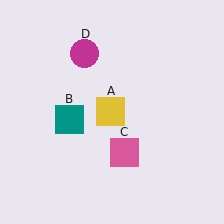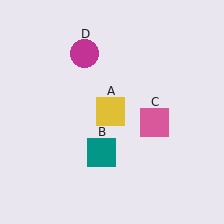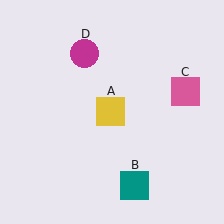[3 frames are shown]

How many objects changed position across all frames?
2 objects changed position: teal square (object B), pink square (object C).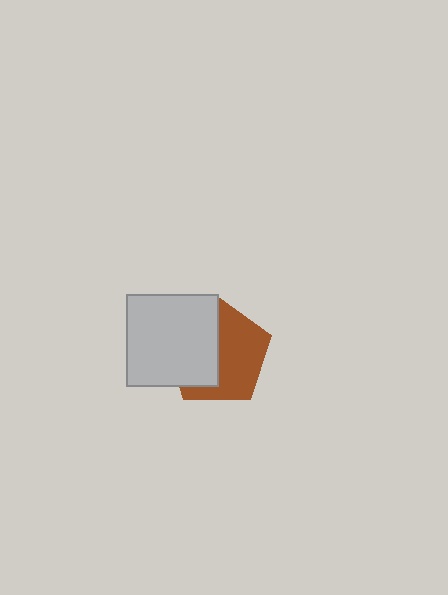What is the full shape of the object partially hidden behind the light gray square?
The partially hidden object is a brown pentagon.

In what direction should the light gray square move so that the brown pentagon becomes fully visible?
The light gray square should move left. That is the shortest direction to clear the overlap and leave the brown pentagon fully visible.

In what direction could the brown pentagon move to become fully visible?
The brown pentagon could move right. That would shift it out from behind the light gray square entirely.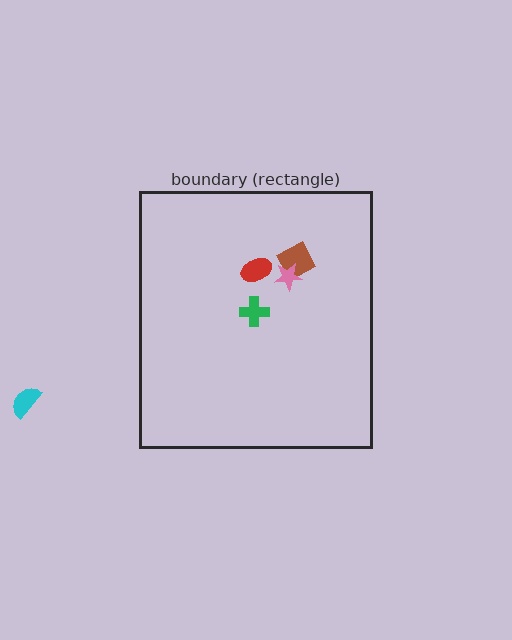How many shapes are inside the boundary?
4 inside, 1 outside.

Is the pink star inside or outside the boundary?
Inside.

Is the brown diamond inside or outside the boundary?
Inside.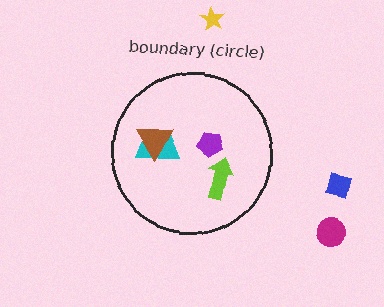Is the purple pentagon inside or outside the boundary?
Inside.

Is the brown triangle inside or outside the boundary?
Inside.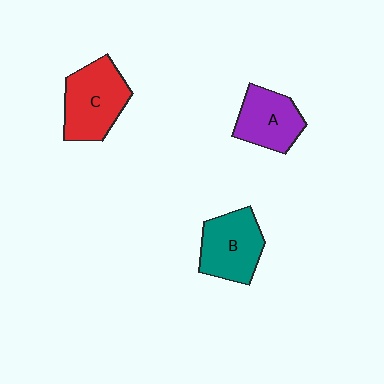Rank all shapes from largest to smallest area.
From largest to smallest: C (red), B (teal), A (purple).